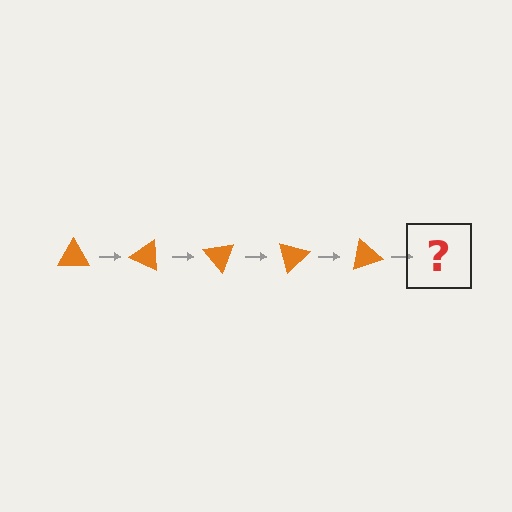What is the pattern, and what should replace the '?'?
The pattern is that the triangle rotates 25 degrees each step. The '?' should be an orange triangle rotated 125 degrees.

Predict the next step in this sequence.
The next step is an orange triangle rotated 125 degrees.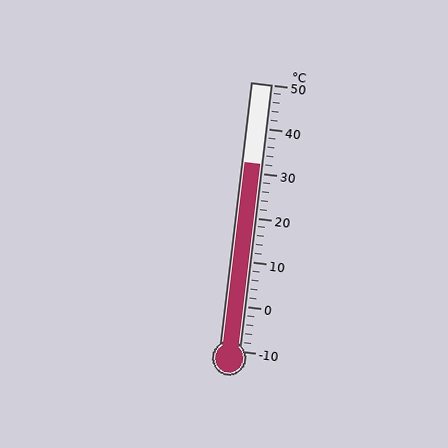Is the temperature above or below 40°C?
The temperature is below 40°C.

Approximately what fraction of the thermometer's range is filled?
The thermometer is filled to approximately 70% of its range.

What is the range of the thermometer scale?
The thermometer scale ranges from -10°C to 50°C.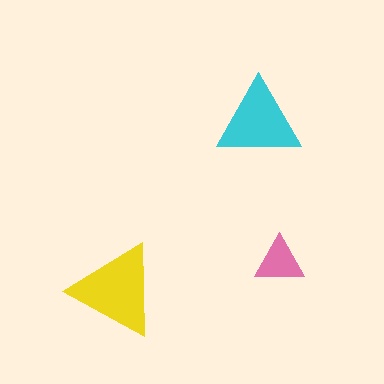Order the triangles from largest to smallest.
the yellow one, the cyan one, the pink one.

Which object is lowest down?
The yellow triangle is bottommost.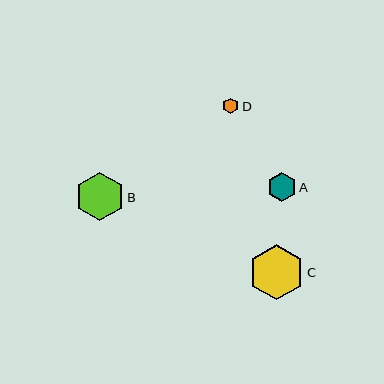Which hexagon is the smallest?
Hexagon D is the smallest with a size of approximately 16 pixels.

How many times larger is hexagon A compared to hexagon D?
Hexagon A is approximately 1.8 times the size of hexagon D.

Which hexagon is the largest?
Hexagon C is the largest with a size of approximately 55 pixels.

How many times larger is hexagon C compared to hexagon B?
Hexagon C is approximately 1.1 times the size of hexagon B.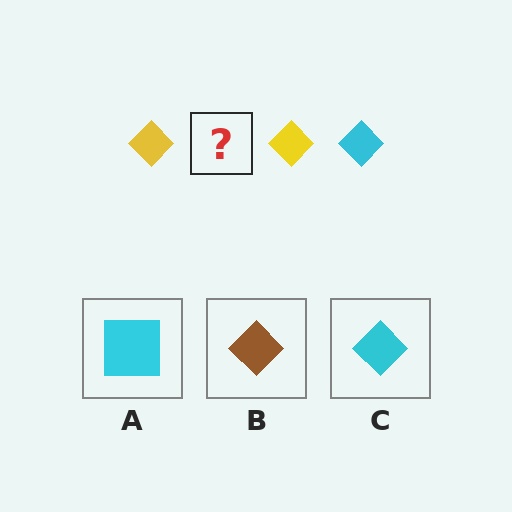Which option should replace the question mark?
Option C.